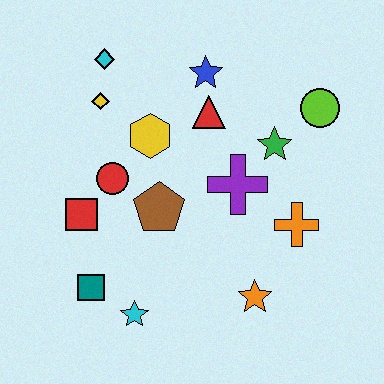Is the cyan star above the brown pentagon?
No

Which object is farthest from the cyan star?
The lime circle is farthest from the cyan star.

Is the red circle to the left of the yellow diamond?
No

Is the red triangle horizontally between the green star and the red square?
Yes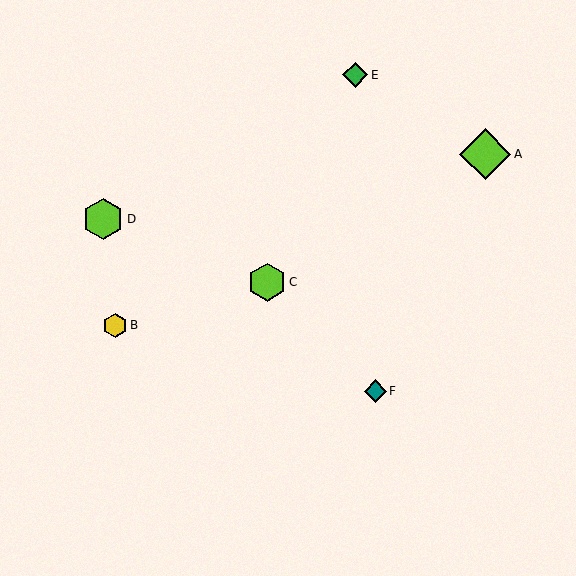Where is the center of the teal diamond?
The center of the teal diamond is at (375, 391).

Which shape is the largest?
The lime diamond (labeled A) is the largest.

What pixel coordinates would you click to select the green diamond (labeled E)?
Click at (355, 75) to select the green diamond E.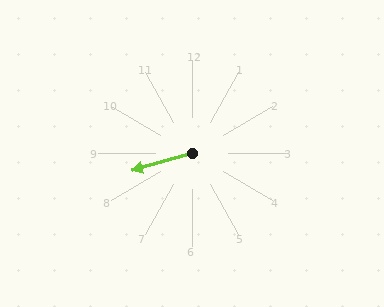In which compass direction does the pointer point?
West.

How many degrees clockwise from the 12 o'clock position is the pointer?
Approximately 254 degrees.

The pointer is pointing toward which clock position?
Roughly 8 o'clock.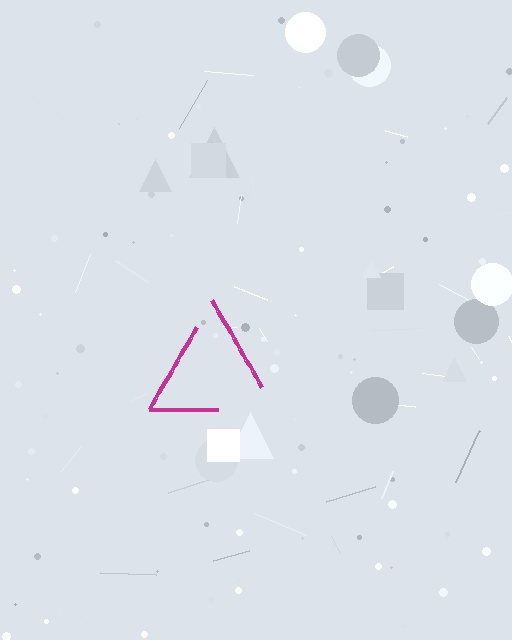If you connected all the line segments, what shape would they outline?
They would outline a triangle.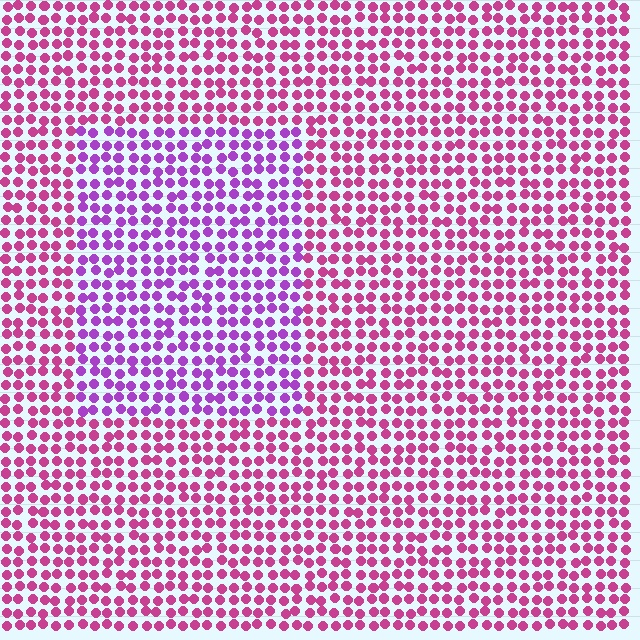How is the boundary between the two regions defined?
The boundary is defined purely by a slight shift in hue (about 37 degrees). Spacing, size, and orientation are identical on both sides.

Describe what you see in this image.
The image is filled with small magenta elements in a uniform arrangement. A rectangle-shaped region is visible where the elements are tinted to a slightly different hue, forming a subtle color boundary.